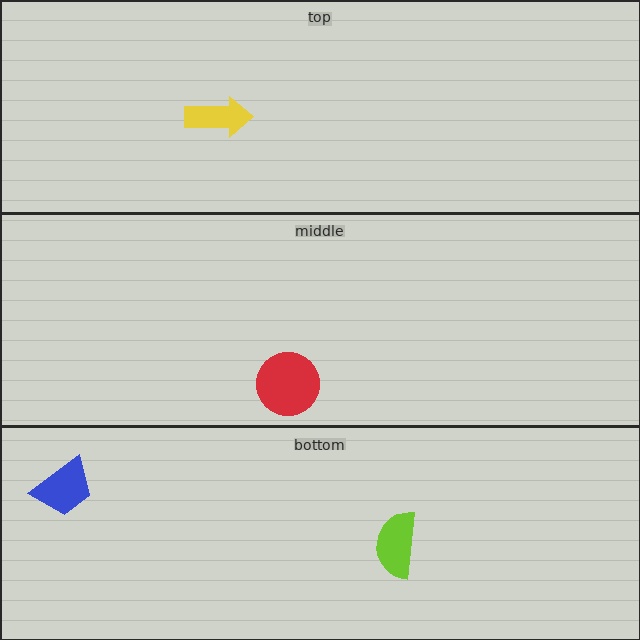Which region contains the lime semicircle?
The bottom region.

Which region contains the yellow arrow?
The top region.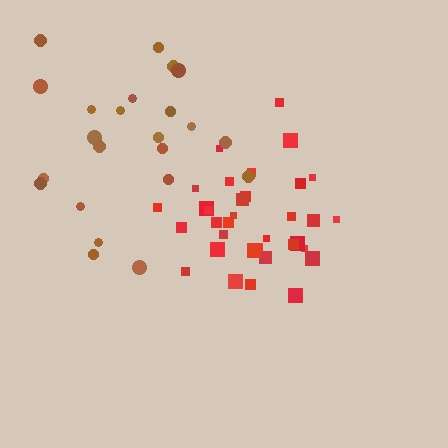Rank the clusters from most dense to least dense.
red, brown.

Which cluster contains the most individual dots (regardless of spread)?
Red (34).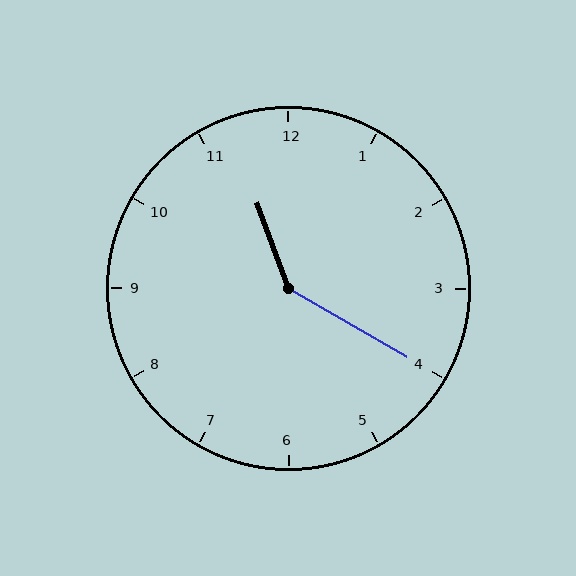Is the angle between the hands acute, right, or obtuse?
It is obtuse.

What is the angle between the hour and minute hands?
Approximately 140 degrees.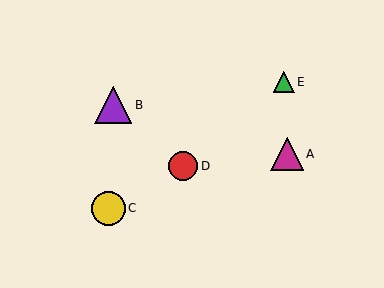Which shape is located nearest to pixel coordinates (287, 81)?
The green triangle (labeled E) at (284, 82) is nearest to that location.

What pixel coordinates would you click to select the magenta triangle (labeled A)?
Click at (287, 154) to select the magenta triangle A.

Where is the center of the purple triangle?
The center of the purple triangle is at (113, 105).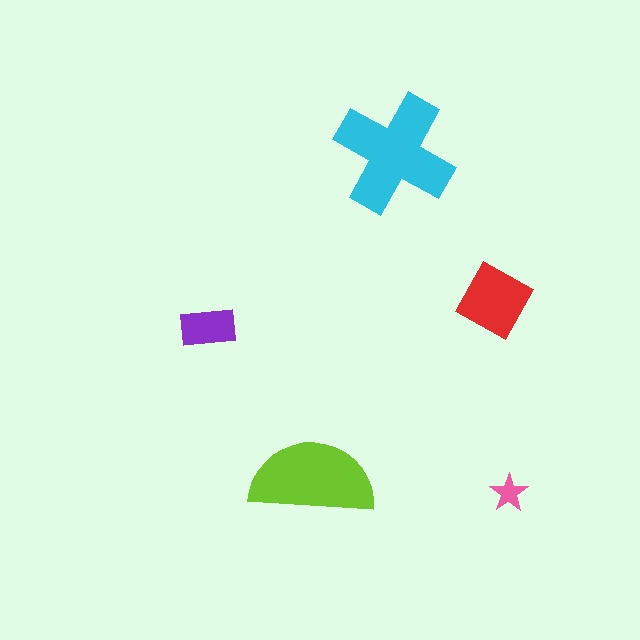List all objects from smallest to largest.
The pink star, the purple rectangle, the red diamond, the lime semicircle, the cyan cross.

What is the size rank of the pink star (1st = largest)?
5th.